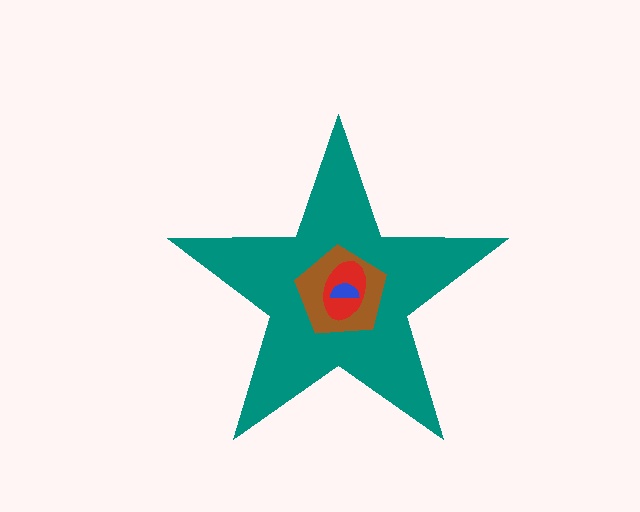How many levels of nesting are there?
4.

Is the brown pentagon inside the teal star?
Yes.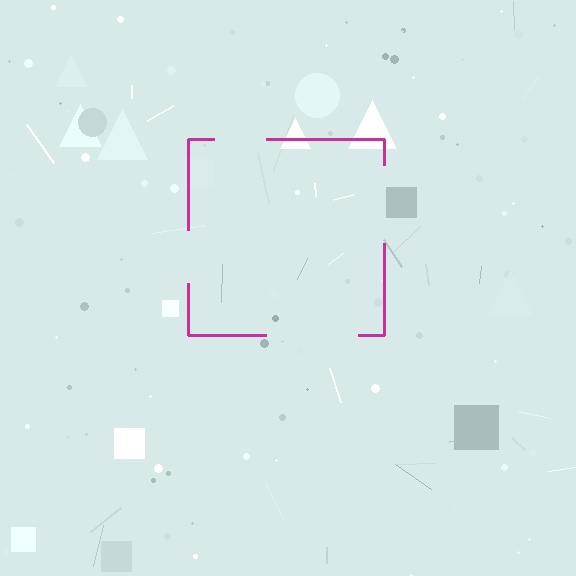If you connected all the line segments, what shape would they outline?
They would outline a square.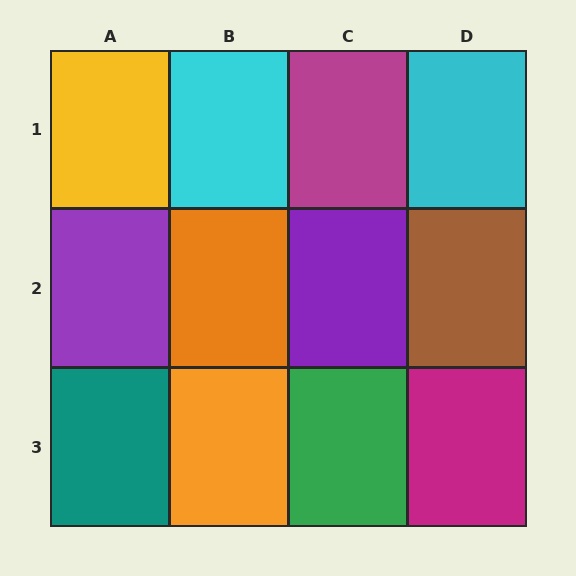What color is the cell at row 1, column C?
Magenta.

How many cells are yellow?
1 cell is yellow.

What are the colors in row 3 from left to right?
Teal, orange, green, magenta.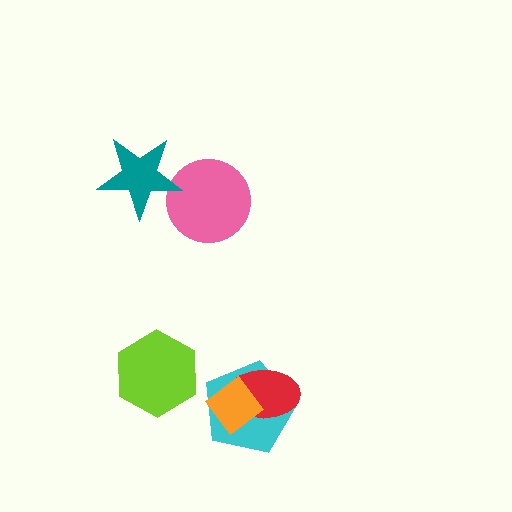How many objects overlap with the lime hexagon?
0 objects overlap with the lime hexagon.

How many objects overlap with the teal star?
1 object overlaps with the teal star.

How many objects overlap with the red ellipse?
2 objects overlap with the red ellipse.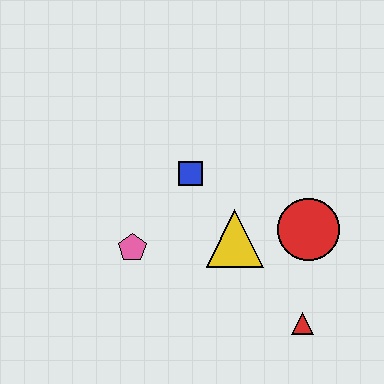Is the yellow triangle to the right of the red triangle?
No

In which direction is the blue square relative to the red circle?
The blue square is to the left of the red circle.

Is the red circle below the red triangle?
No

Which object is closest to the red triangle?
The red circle is closest to the red triangle.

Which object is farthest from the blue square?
The red triangle is farthest from the blue square.